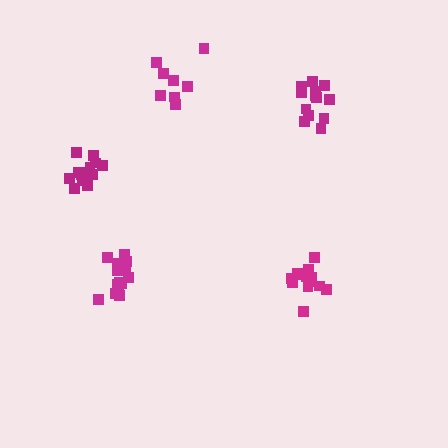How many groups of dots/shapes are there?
There are 5 groups.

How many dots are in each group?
Group 1: 14 dots, Group 2: 13 dots, Group 3: 13 dots, Group 4: 8 dots, Group 5: 14 dots (62 total).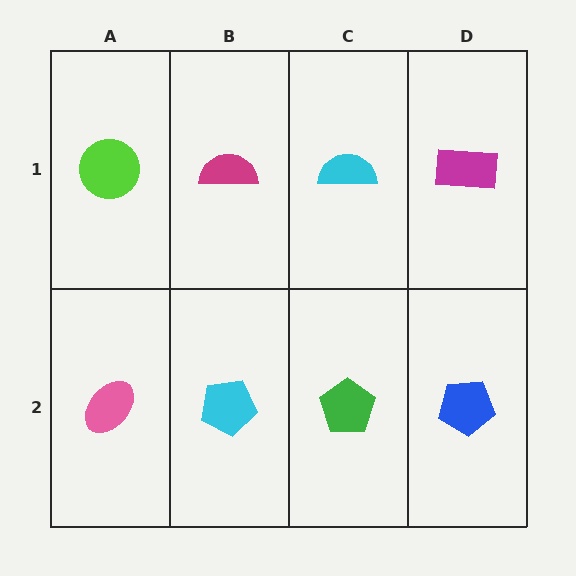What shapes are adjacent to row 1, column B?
A cyan pentagon (row 2, column B), a lime circle (row 1, column A), a cyan semicircle (row 1, column C).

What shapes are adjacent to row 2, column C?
A cyan semicircle (row 1, column C), a cyan pentagon (row 2, column B), a blue pentagon (row 2, column D).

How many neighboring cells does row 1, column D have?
2.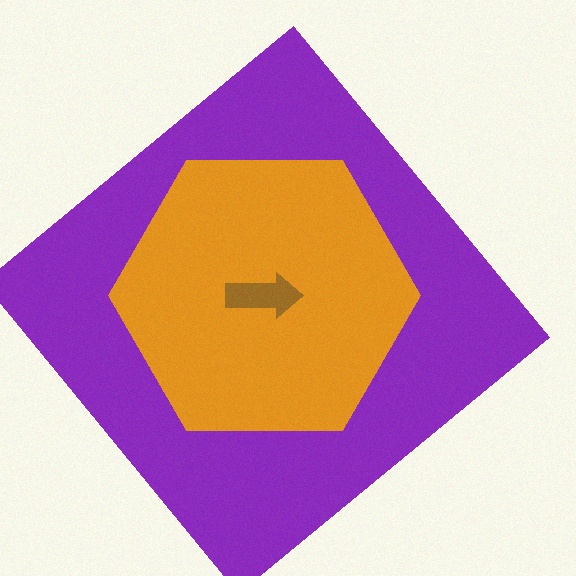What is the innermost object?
The brown arrow.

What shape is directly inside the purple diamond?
The orange hexagon.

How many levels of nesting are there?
3.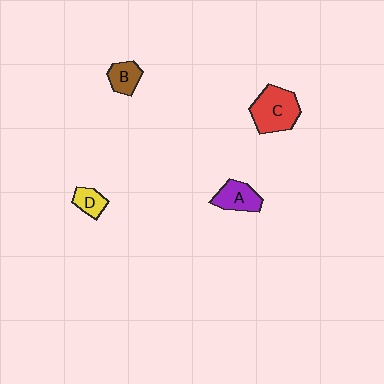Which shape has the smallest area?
Shape D (yellow).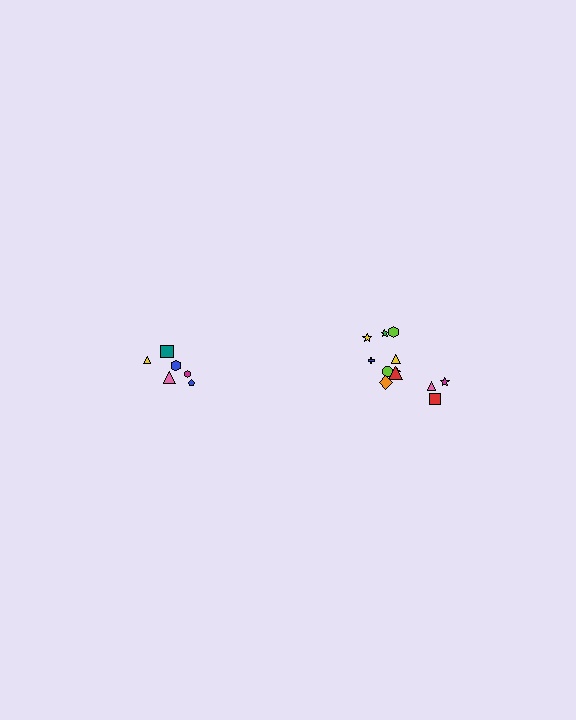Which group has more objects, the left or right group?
The right group.